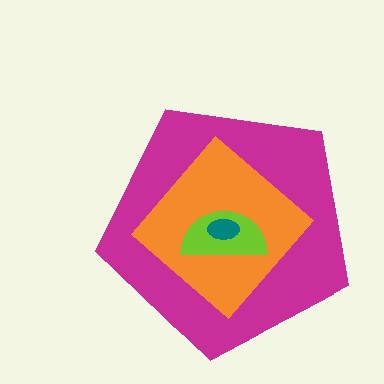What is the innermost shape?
The teal ellipse.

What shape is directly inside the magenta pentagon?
The orange diamond.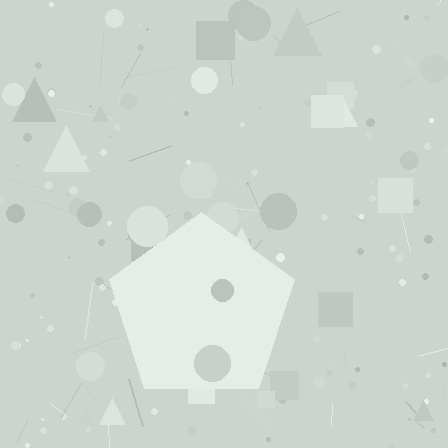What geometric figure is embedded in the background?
A pentagon is embedded in the background.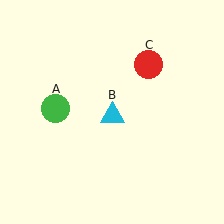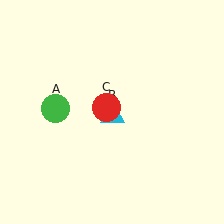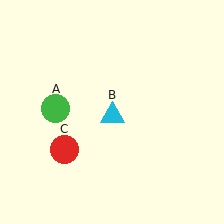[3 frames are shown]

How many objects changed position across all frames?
1 object changed position: red circle (object C).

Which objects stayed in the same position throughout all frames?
Green circle (object A) and cyan triangle (object B) remained stationary.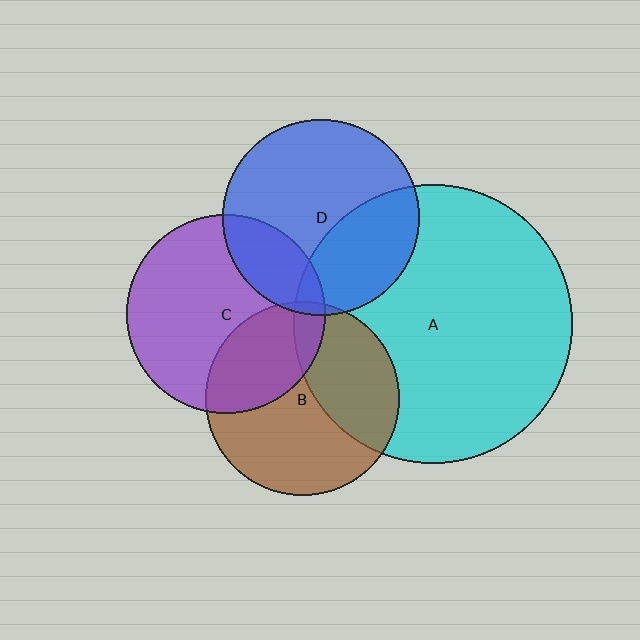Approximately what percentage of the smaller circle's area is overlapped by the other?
Approximately 30%.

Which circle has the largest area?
Circle A (cyan).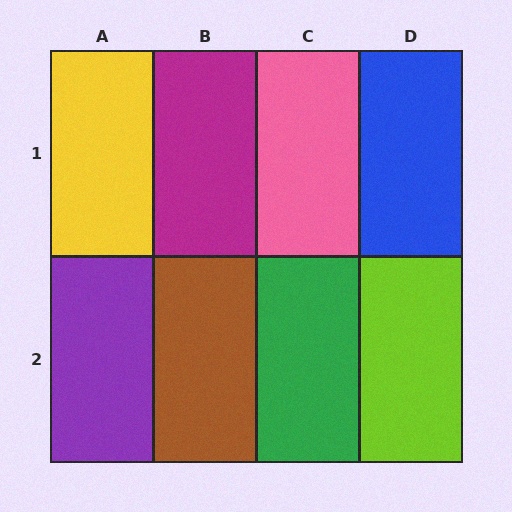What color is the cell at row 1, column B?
Magenta.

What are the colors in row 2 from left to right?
Purple, brown, green, lime.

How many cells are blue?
1 cell is blue.